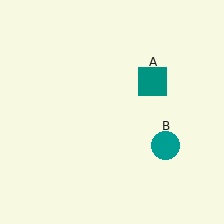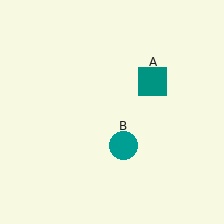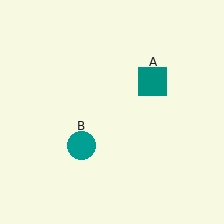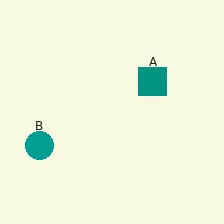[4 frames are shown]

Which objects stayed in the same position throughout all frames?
Teal square (object A) remained stationary.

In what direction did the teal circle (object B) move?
The teal circle (object B) moved left.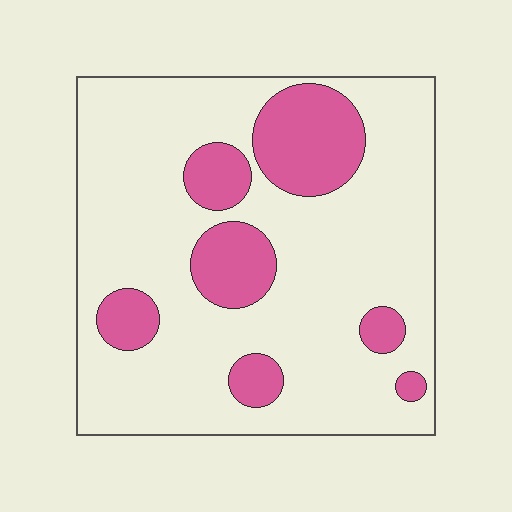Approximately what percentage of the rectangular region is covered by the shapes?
Approximately 20%.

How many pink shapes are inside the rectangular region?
7.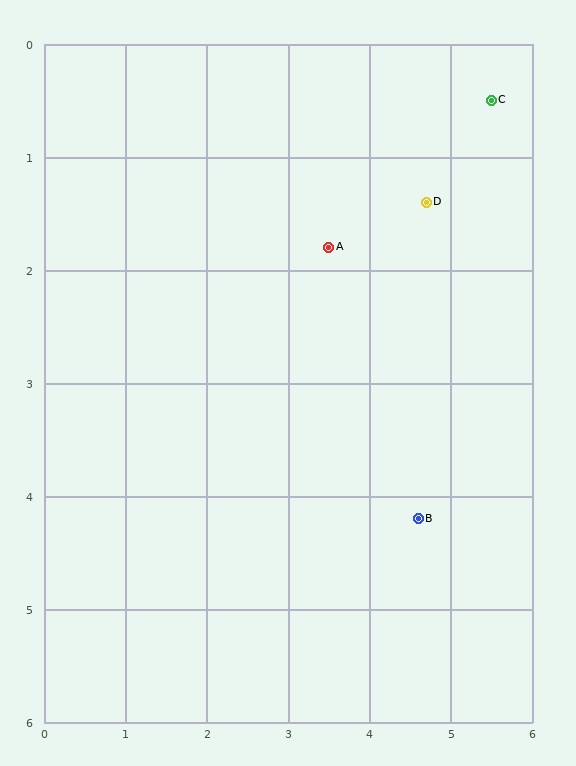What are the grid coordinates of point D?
Point D is at approximately (4.7, 1.4).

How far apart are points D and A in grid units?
Points D and A are about 1.3 grid units apart.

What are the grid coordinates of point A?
Point A is at approximately (3.5, 1.8).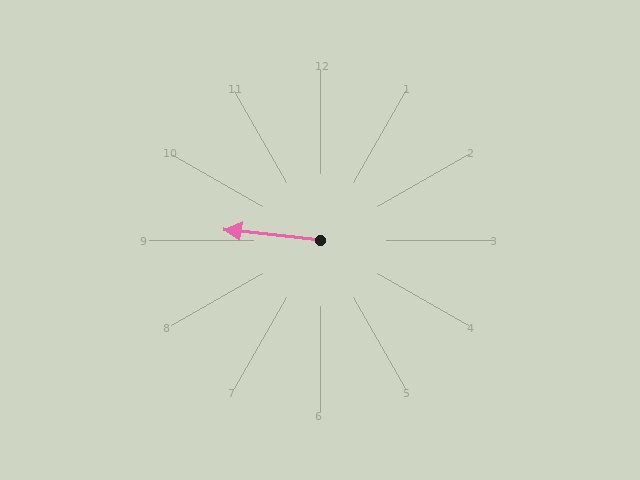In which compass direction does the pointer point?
West.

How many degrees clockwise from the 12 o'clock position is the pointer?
Approximately 276 degrees.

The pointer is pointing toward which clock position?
Roughly 9 o'clock.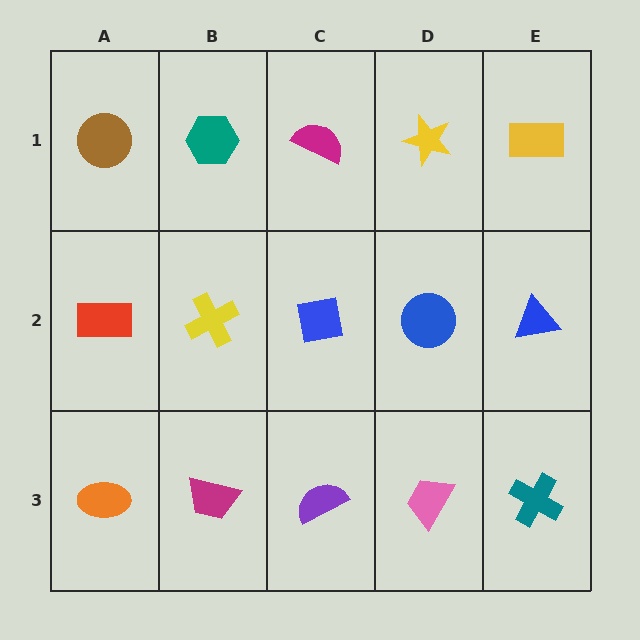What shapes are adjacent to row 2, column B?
A teal hexagon (row 1, column B), a magenta trapezoid (row 3, column B), a red rectangle (row 2, column A), a blue square (row 2, column C).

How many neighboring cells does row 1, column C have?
3.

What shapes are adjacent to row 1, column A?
A red rectangle (row 2, column A), a teal hexagon (row 1, column B).